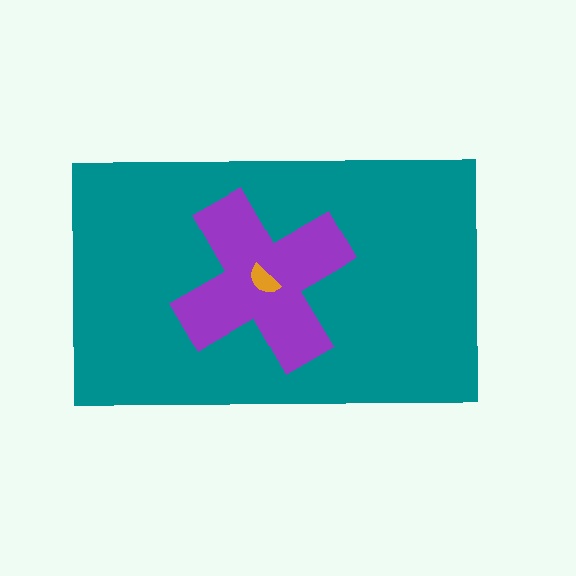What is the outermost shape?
The teal rectangle.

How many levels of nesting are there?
3.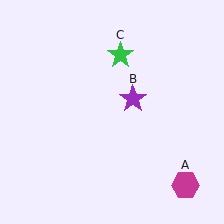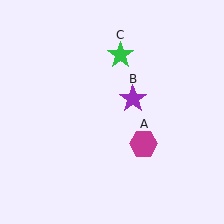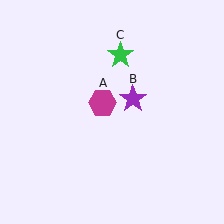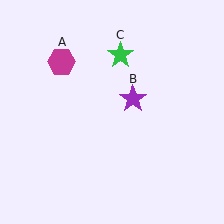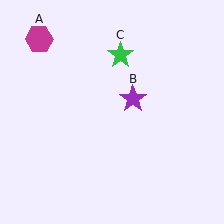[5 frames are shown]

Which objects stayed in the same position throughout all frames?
Purple star (object B) and green star (object C) remained stationary.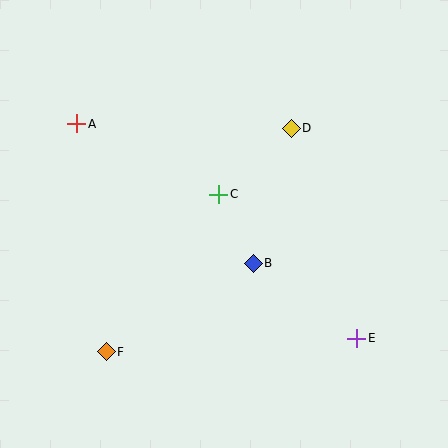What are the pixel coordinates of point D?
Point D is at (291, 128).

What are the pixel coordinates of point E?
Point E is at (357, 338).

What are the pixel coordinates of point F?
Point F is at (106, 352).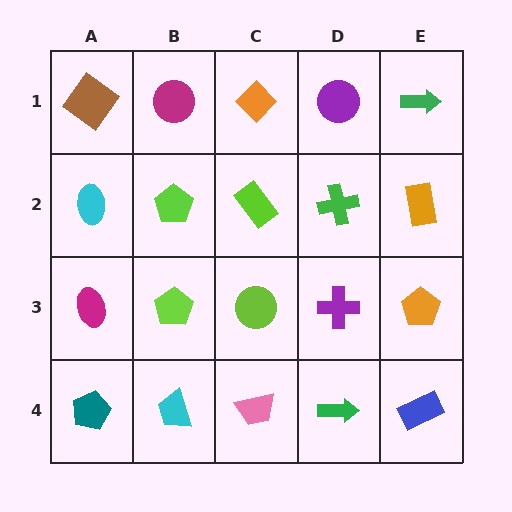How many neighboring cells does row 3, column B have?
4.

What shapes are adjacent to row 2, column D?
A purple circle (row 1, column D), a purple cross (row 3, column D), a lime rectangle (row 2, column C), an orange rectangle (row 2, column E).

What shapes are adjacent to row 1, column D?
A green cross (row 2, column D), an orange diamond (row 1, column C), a green arrow (row 1, column E).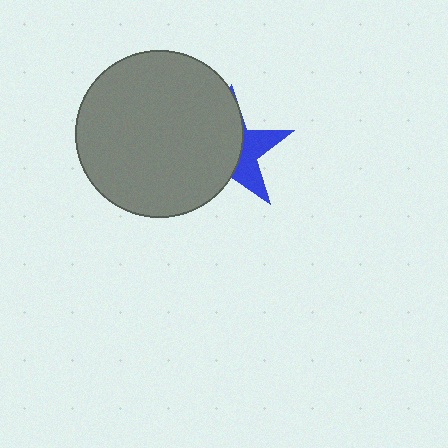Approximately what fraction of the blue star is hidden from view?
Roughly 64% of the blue star is hidden behind the gray circle.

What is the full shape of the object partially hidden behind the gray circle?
The partially hidden object is a blue star.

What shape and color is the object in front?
The object in front is a gray circle.